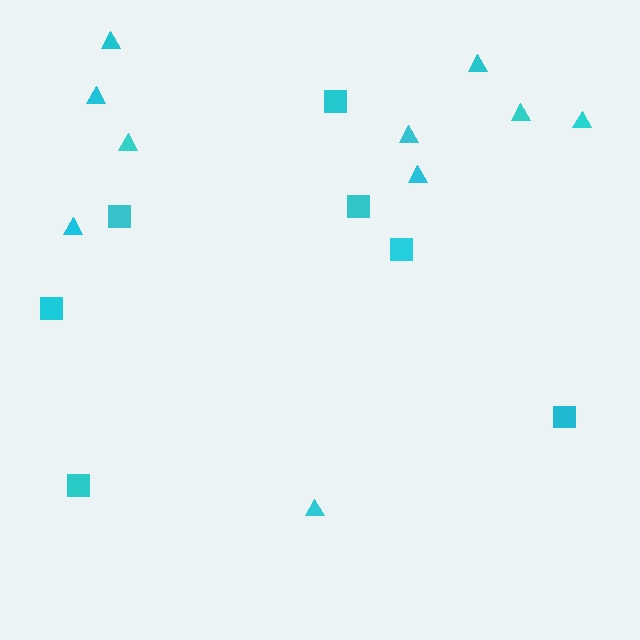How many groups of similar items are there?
There are 2 groups: one group of triangles (10) and one group of squares (7).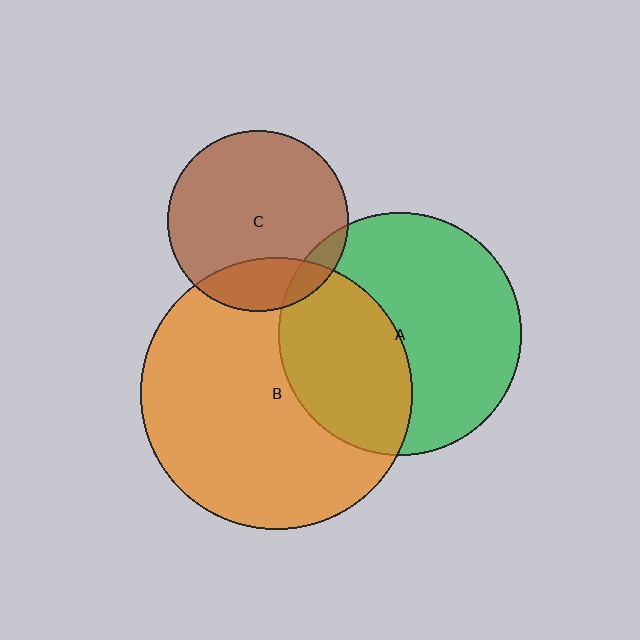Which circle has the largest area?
Circle B (orange).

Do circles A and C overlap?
Yes.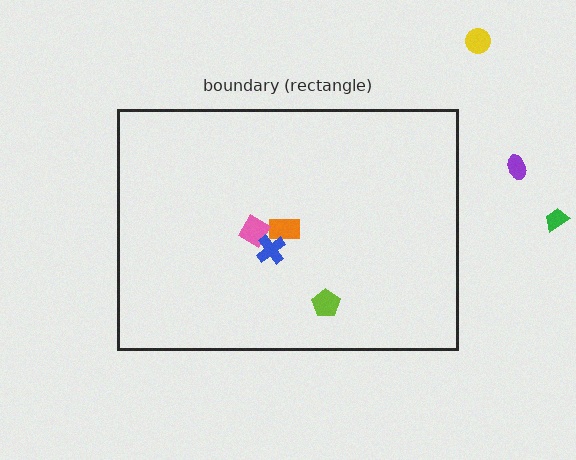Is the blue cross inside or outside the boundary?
Inside.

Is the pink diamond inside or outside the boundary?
Inside.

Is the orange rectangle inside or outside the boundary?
Inside.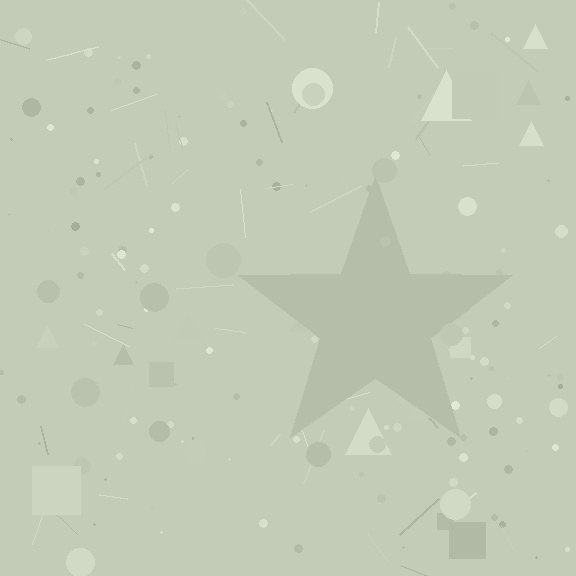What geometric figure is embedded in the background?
A star is embedded in the background.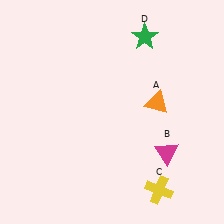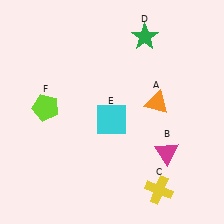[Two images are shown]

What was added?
A cyan square (E), a lime pentagon (F) were added in Image 2.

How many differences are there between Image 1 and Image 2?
There are 2 differences between the two images.